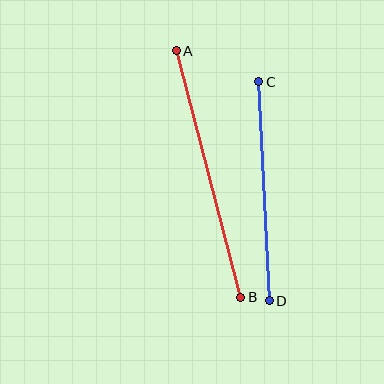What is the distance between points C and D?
The distance is approximately 219 pixels.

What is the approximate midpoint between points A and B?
The midpoint is at approximately (208, 174) pixels.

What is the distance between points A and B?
The distance is approximately 254 pixels.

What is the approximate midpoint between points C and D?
The midpoint is at approximately (264, 191) pixels.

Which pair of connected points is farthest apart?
Points A and B are farthest apart.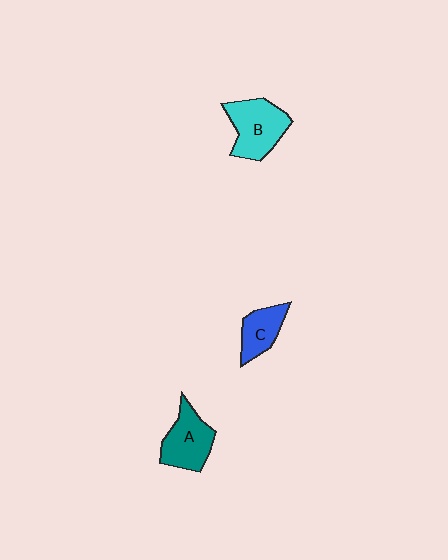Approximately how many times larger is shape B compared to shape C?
Approximately 1.6 times.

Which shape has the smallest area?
Shape C (blue).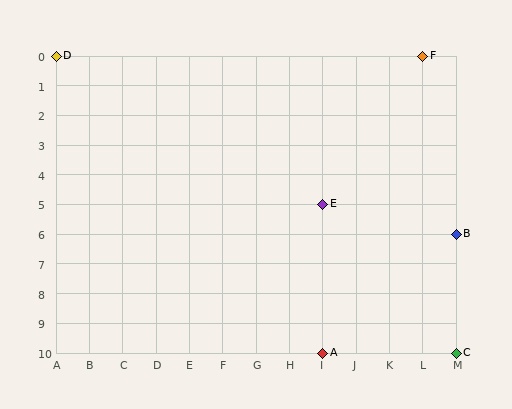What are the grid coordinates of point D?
Point D is at grid coordinates (A, 0).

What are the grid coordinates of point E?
Point E is at grid coordinates (I, 5).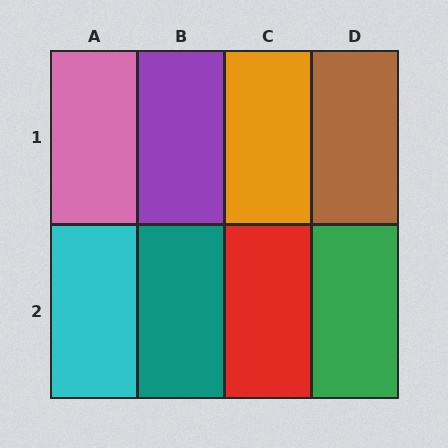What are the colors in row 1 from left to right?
Pink, purple, orange, brown.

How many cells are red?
1 cell is red.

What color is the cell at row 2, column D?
Green.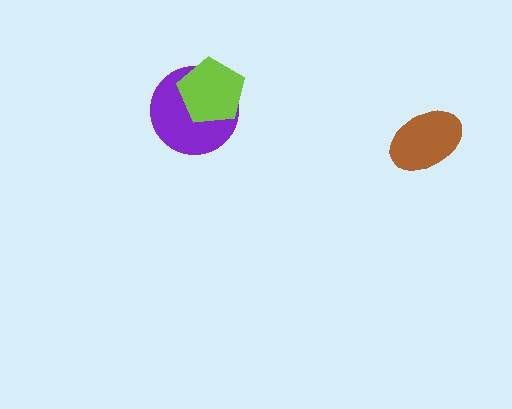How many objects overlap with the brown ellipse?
0 objects overlap with the brown ellipse.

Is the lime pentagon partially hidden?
No, no other shape covers it.